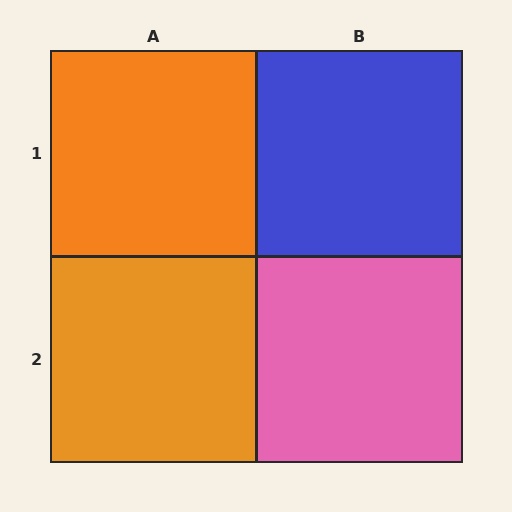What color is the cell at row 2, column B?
Pink.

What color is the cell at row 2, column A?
Orange.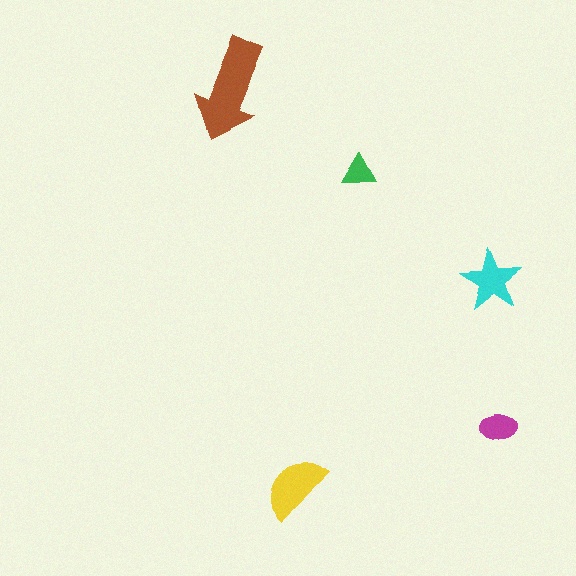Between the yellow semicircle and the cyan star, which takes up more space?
The yellow semicircle.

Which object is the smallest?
The green triangle.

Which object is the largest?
The brown arrow.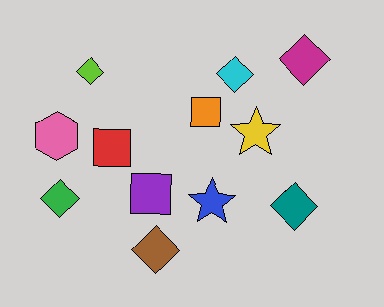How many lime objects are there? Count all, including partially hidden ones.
There is 1 lime object.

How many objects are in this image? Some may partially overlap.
There are 12 objects.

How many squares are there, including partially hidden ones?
There are 3 squares.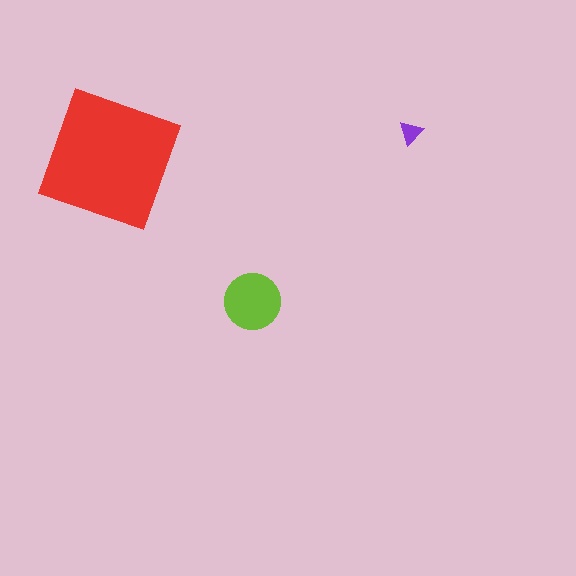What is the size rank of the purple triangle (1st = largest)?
3rd.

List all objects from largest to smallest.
The red square, the lime circle, the purple triangle.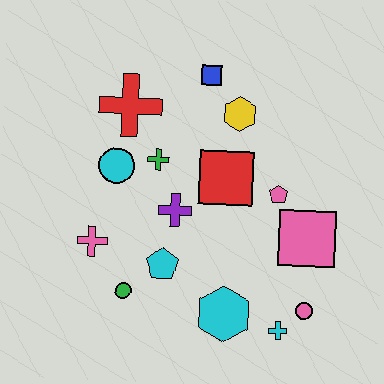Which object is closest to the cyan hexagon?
The cyan cross is closest to the cyan hexagon.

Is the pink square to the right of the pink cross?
Yes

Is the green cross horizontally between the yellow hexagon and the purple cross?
No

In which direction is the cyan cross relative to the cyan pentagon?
The cyan cross is to the right of the cyan pentagon.